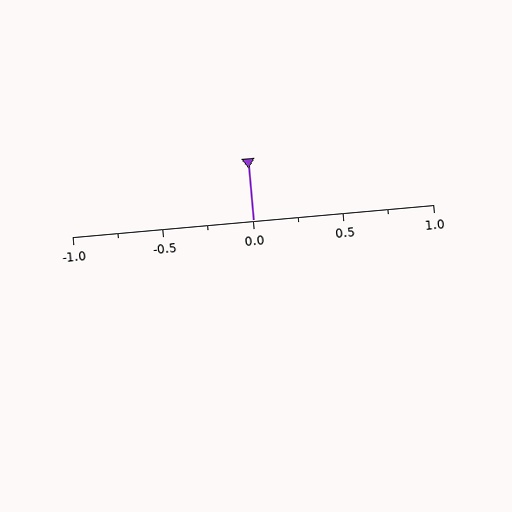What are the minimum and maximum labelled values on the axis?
The axis runs from -1.0 to 1.0.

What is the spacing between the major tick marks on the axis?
The major ticks are spaced 0.5 apart.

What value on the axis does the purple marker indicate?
The marker indicates approximately 0.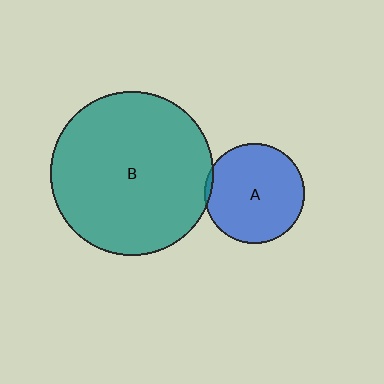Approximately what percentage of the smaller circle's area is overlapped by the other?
Approximately 5%.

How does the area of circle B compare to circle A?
Approximately 2.7 times.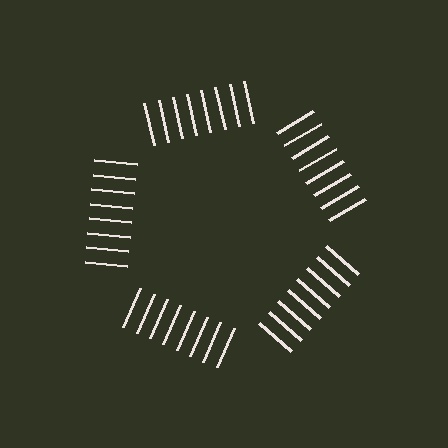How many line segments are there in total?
40 — 8 along each of the 5 edges.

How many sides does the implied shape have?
5 sides — the line-ends trace a pentagon.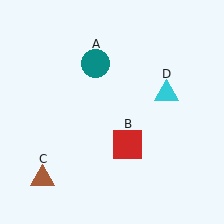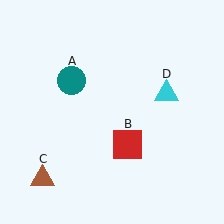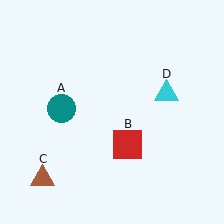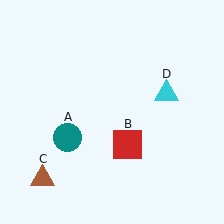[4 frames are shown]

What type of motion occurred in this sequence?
The teal circle (object A) rotated counterclockwise around the center of the scene.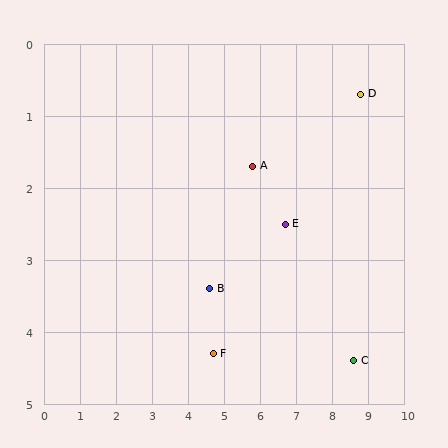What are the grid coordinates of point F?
Point F is at approximately (4.7, 4.3).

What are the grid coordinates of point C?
Point C is at approximately (8.6, 4.4).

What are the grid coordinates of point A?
Point A is at approximately (5.8, 1.7).